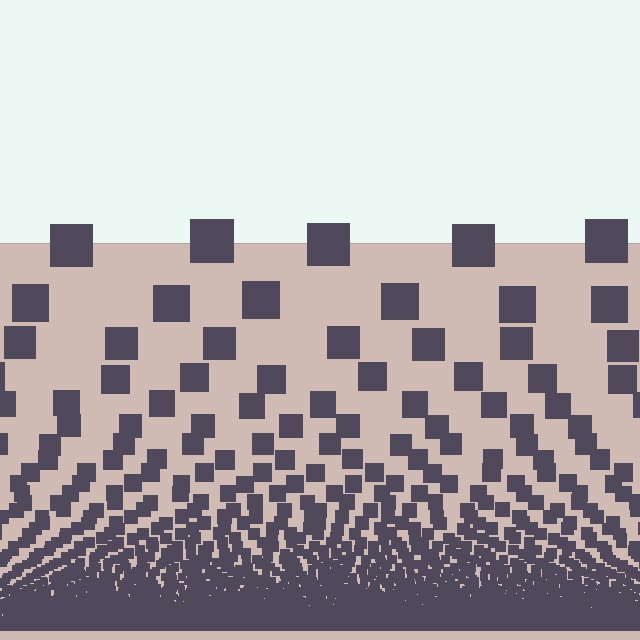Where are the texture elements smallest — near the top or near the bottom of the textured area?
Near the bottom.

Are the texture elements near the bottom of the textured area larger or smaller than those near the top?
Smaller. The gradient is inverted — elements near the bottom are smaller and denser.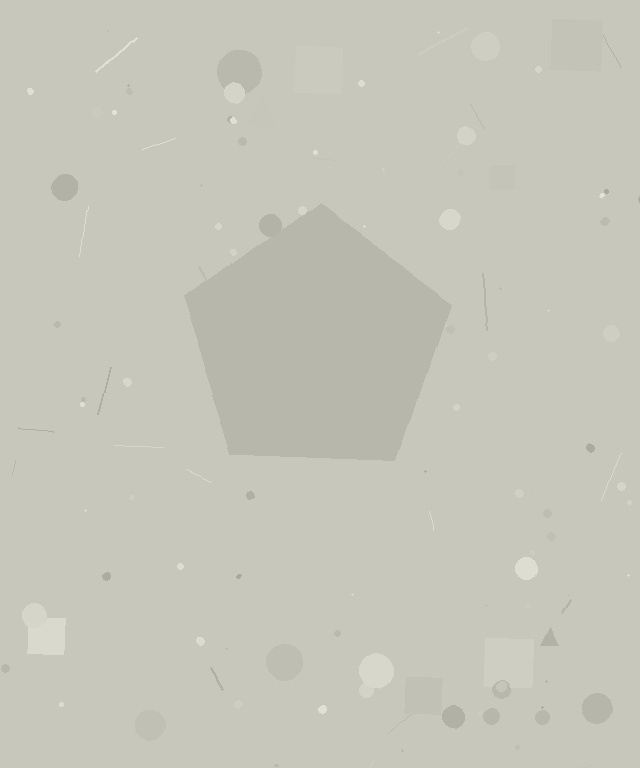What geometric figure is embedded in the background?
A pentagon is embedded in the background.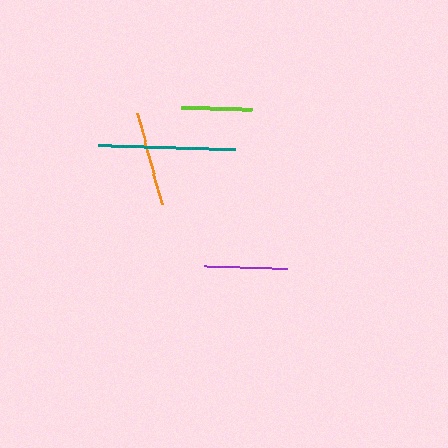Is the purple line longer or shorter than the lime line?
The purple line is longer than the lime line.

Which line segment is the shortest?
The lime line is the shortest at approximately 71 pixels.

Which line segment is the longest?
The teal line is the longest at approximately 137 pixels.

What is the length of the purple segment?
The purple segment is approximately 83 pixels long.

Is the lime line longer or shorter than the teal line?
The teal line is longer than the lime line.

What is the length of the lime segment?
The lime segment is approximately 71 pixels long.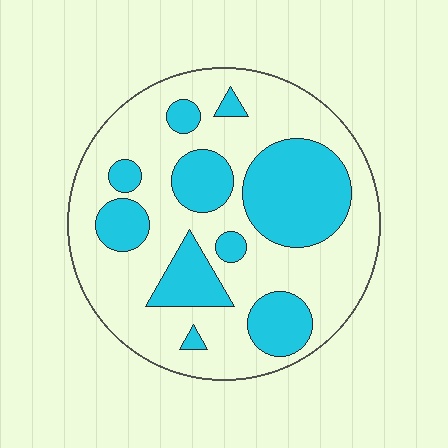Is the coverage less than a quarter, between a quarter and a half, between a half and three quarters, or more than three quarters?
Between a quarter and a half.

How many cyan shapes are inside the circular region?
10.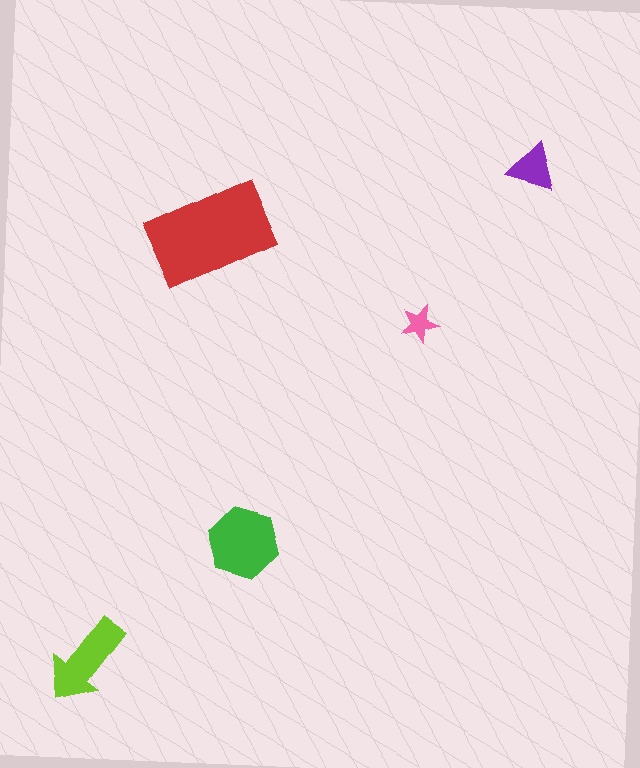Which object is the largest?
The red rectangle.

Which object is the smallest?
The pink star.